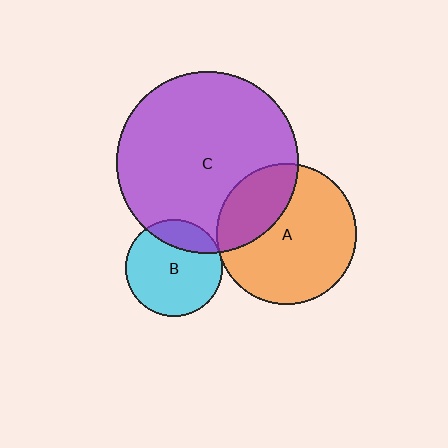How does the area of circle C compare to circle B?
Approximately 3.5 times.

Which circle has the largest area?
Circle C (purple).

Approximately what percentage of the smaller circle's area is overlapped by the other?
Approximately 20%.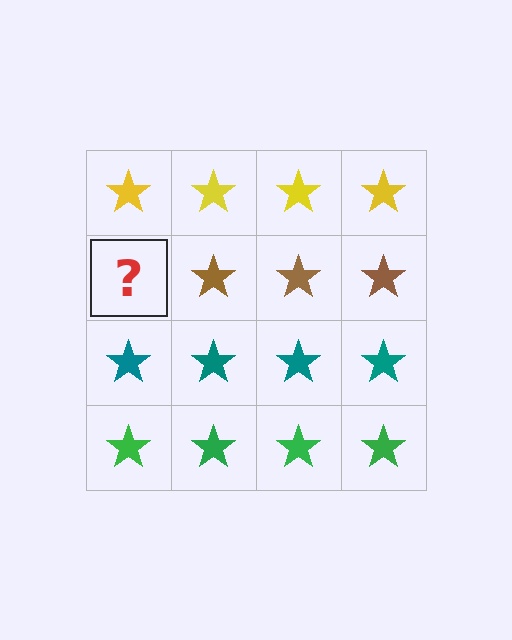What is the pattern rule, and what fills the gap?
The rule is that each row has a consistent color. The gap should be filled with a brown star.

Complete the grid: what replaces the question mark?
The question mark should be replaced with a brown star.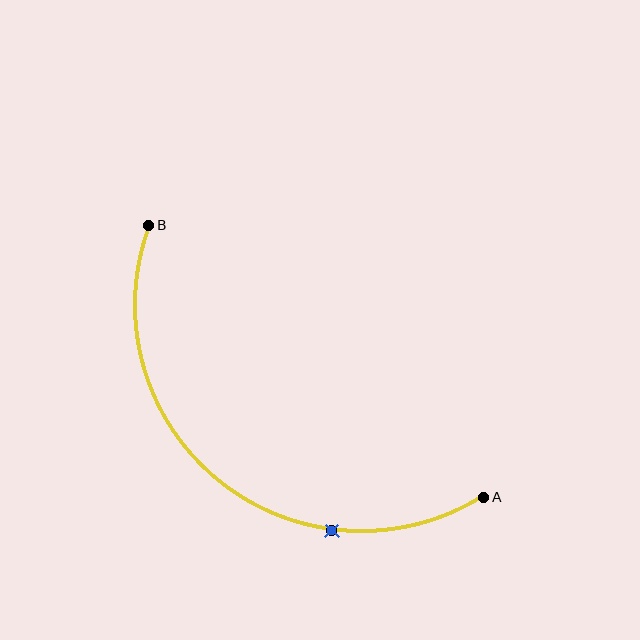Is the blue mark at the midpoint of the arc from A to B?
No. The blue mark lies on the arc but is closer to endpoint A. The arc midpoint would be at the point on the curve equidistant along the arc from both A and B.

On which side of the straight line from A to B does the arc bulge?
The arc bulges below and to the left of the straight line connecting A and B.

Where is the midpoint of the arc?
The arc midpoint is the point on the curve farthest from the straight line joining A and B. It sits below and to the left of that line.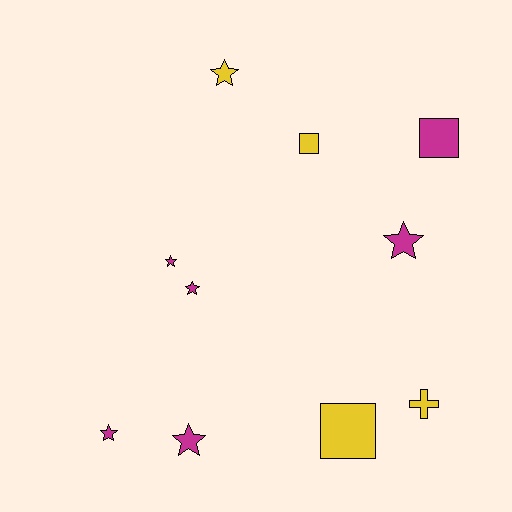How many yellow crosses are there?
There is 1 yellow cross.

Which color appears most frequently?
Magenta, with 6 objects.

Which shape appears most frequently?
Star, with 6 objects.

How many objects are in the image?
There are 10 objects.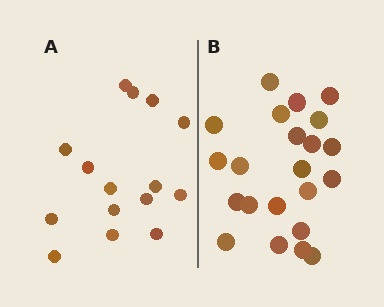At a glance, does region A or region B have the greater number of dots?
Region B (the right region) has more dots.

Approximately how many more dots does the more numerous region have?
Region B has roughly 8 or so more dots than region A.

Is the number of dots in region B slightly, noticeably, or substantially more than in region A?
Region B has substantially more. The ratio is roughly 1.5 to 1.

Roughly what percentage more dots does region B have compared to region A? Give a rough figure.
About 45% more.